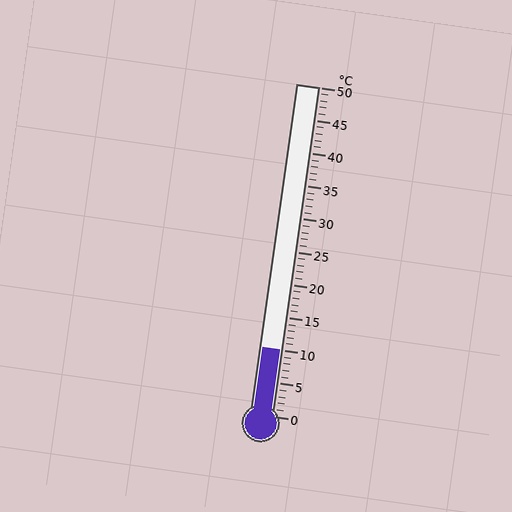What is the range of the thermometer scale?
The thermometer scale ranges from 0°C to 50°C.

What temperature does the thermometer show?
The thermometer shows approximately 10°C.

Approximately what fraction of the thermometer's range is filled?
The thermometer is filled to approximately 20% of its range.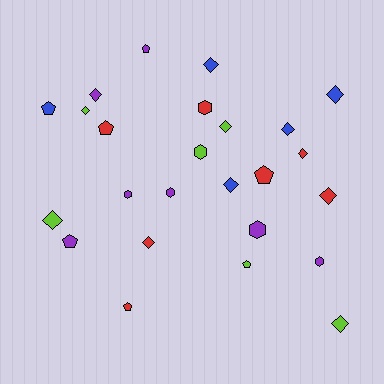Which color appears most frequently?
Red, with 7 objects.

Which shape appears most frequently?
Diamond, with 12 objects.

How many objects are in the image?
There are 25 objects.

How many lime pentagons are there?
There is 1 lime pentagon.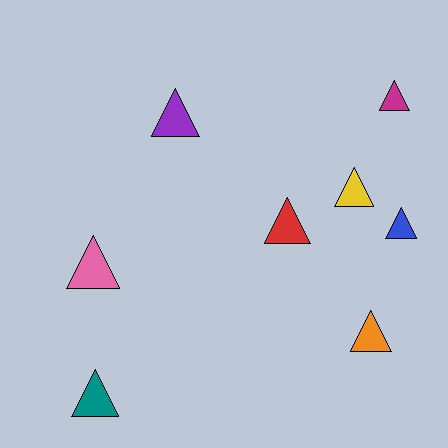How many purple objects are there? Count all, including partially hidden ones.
There is 1 purple object.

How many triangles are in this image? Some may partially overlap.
There are 8 triangles.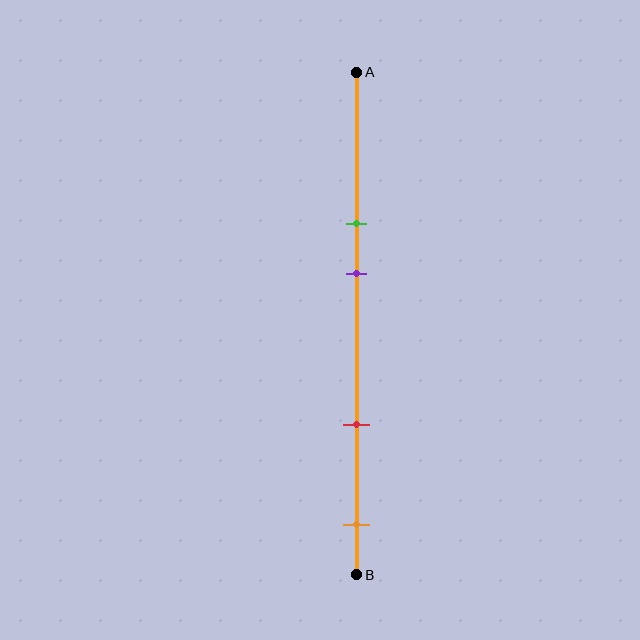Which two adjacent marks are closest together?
The green and purple marks are the closest adjacent pair.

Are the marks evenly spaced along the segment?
No, the marks are not evenly spaced.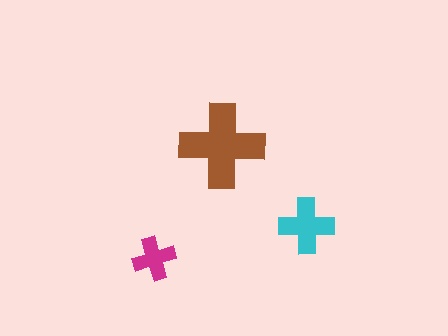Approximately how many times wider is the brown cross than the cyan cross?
About 1.5 times wider.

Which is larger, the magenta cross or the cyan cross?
The cyan one.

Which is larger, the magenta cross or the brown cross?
The brown one.